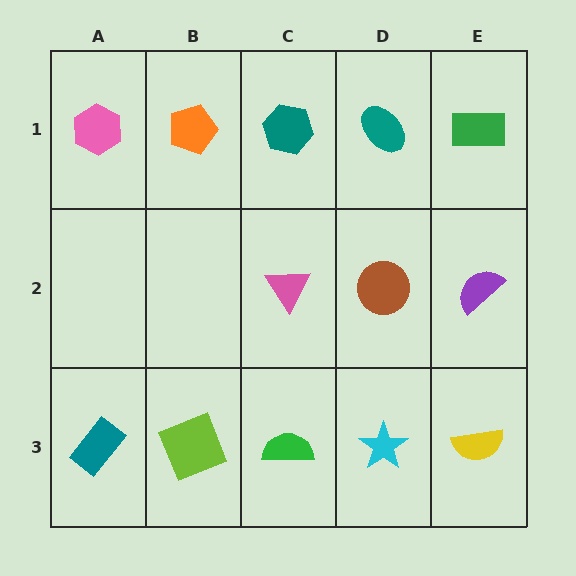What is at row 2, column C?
A pink triangle.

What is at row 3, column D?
A cyan star.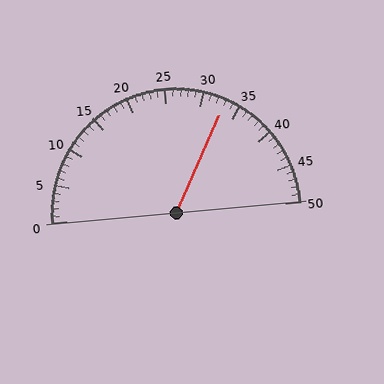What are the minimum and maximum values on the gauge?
The gauge ranges from 0 to 50.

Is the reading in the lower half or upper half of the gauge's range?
The reading is in the upper half of the range (0 to 50).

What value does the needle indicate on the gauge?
The needle indicates approximately 33.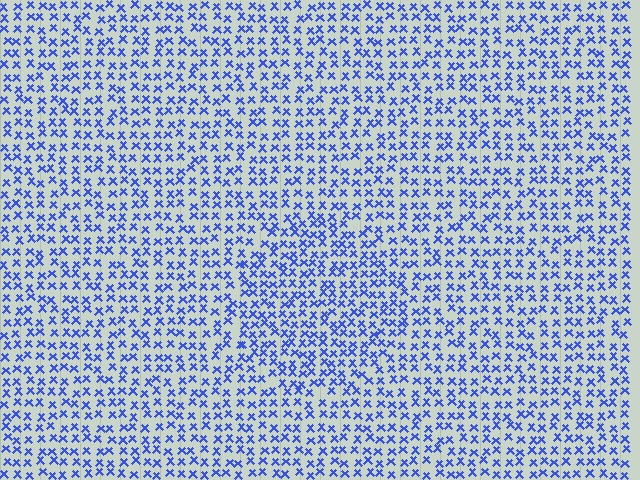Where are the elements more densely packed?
The elements are more densely packed inside the circle boundary.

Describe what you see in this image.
The image contains small blue elements arranged at two different densities. A circle-shaped region is visible where the elements are more densely packed than the surrounding area.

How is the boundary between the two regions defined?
The boundary is defined by a change in element density (approximately 1.4x ratio). All elements are the same color, size, and shape.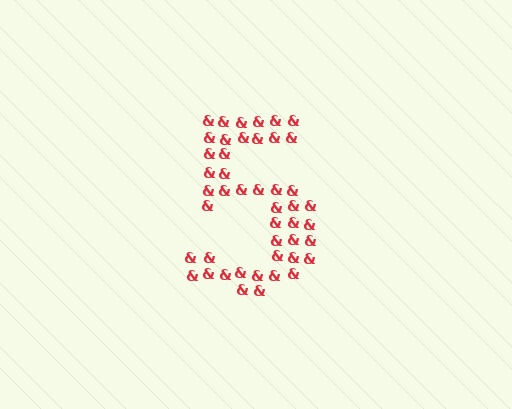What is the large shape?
The large shape is the digit 5.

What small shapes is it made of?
It is made of small ampersands.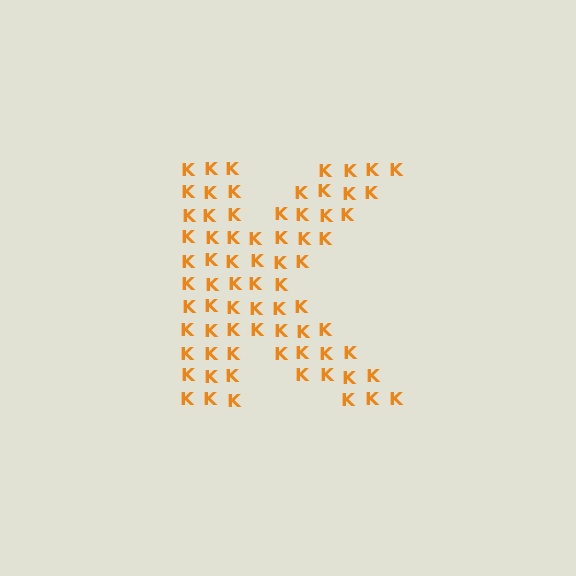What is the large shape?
The large shape is the letter K.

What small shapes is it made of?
It is made of small letter K's.